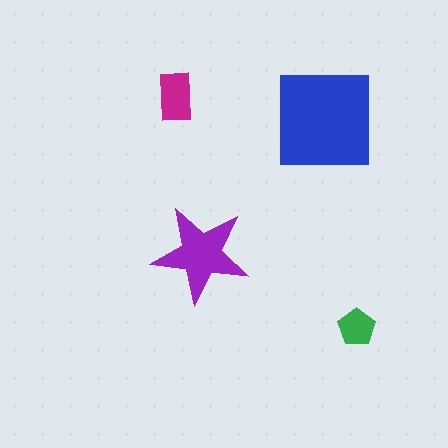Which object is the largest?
The blue square.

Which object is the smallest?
The green pentagon.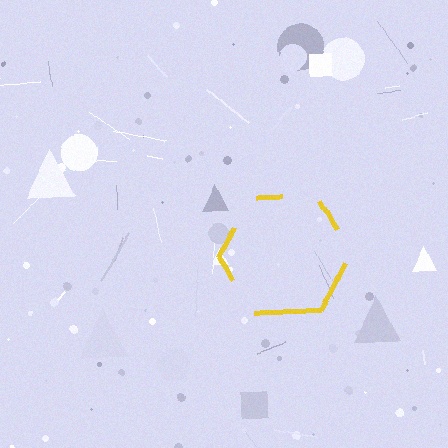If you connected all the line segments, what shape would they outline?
They would outline a hexagon.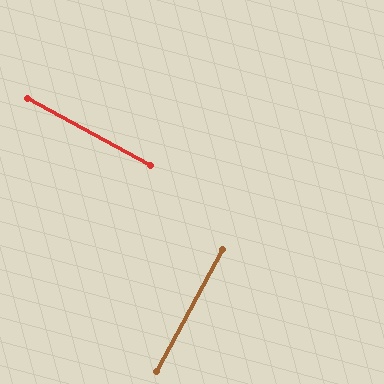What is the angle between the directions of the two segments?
Approximately 90 degrees.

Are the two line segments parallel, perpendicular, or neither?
Perpendicular — they meet at approximately 90°.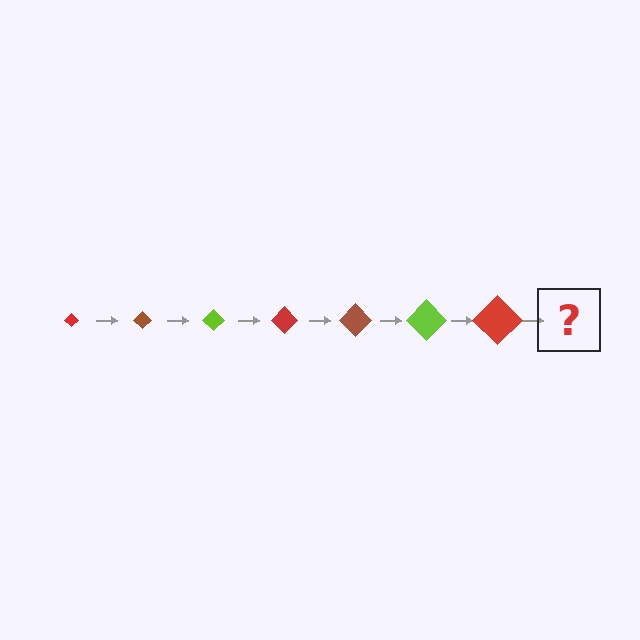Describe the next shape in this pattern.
It should be a brown diamond, larger than the previous one.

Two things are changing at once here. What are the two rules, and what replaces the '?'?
The two rules are that the diamond grows larger each step and the color cycles through red, brown, and lime. The '?' should be a brown diamond, larger than the previous one.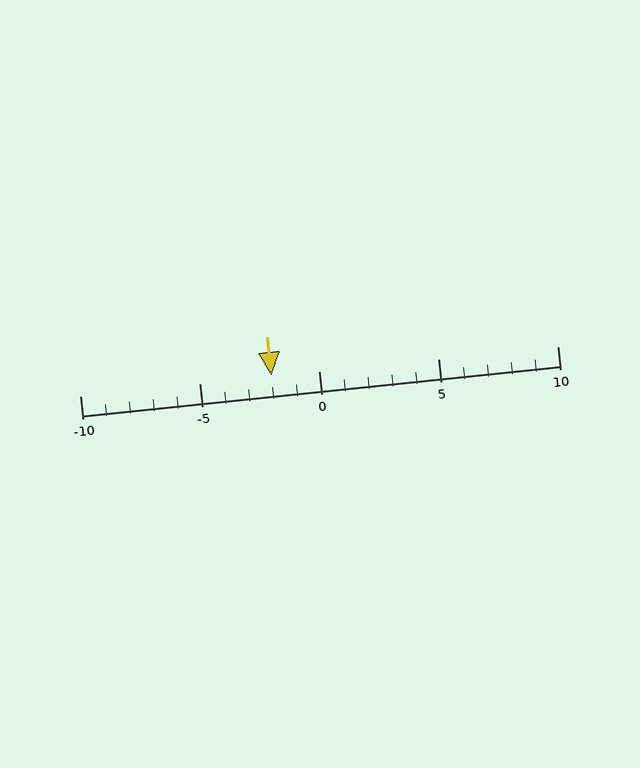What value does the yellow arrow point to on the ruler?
The yellow arrow points to approximately -2.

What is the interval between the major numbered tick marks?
The major tick marks are spaced 5 units apart.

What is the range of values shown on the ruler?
The ruler shows values from -10 to 10.